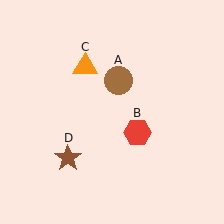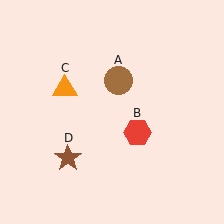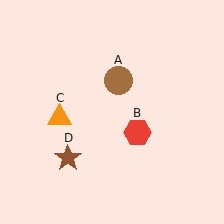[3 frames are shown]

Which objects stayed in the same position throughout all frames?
Brown circle (object A) and red hexagon (object B) and brown star (object D) remained stationary.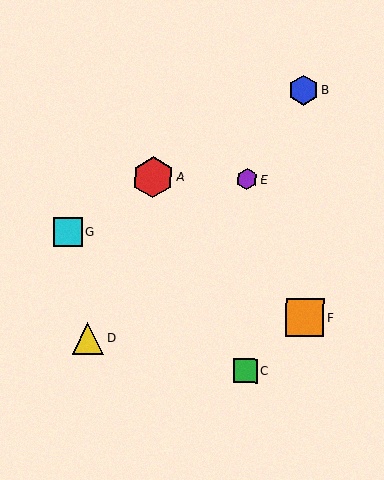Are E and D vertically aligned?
No, E is at x≈247 and D is at x≈88.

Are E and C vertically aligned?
Yes, both are at x≈247.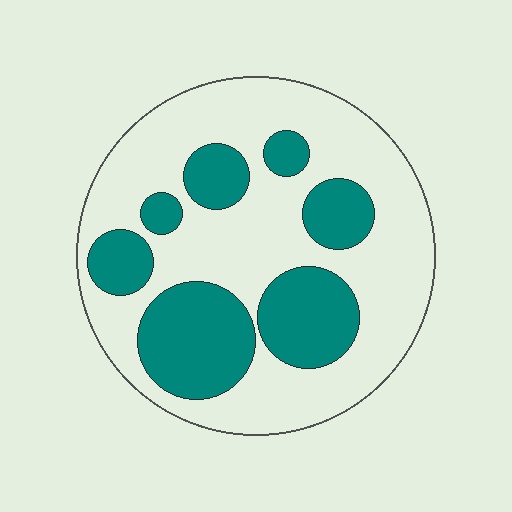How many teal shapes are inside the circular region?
7.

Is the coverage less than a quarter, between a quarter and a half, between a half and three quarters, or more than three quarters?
Between a quarter and a half.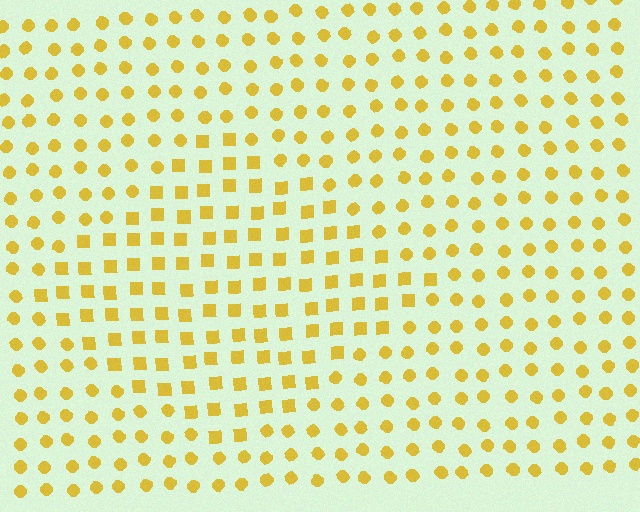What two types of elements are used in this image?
The image uses squares inside the diamond region and circles outside it.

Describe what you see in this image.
The image is filled with small yellow elements arranged in a uniform grid. A diamond-shaped region contains squares, while the surrounding area contains circles. The boundary is defined purely by the change in element shape.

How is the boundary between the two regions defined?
The boundary is defined by a change in element shape: squares inside vs. circles outside. All elements share the same color and spacing.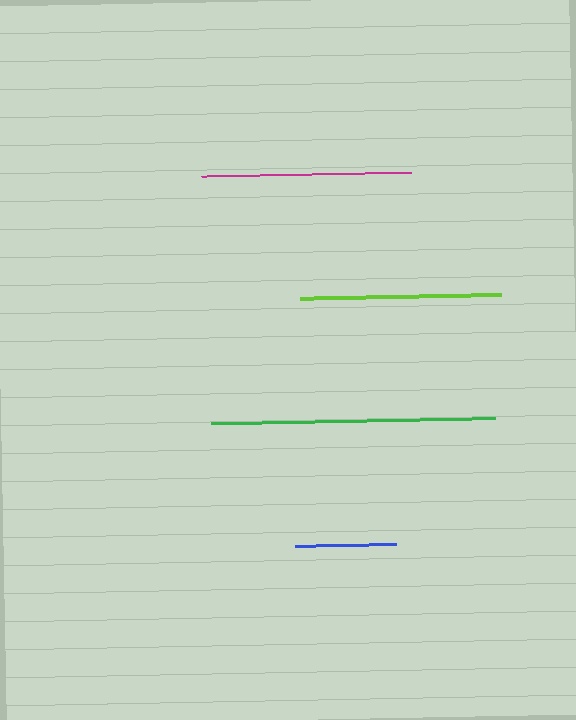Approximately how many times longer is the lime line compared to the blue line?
The lime line is approximately 2.0 times the length of the blue line.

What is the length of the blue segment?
The blue segment is approximately 100 pixels long.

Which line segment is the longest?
The green line is the longest at approximately 283 pixels.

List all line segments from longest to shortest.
From longest to shortest: green, magenta, lime, blue.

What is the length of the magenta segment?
The magenta segment is approximately 209 pixels long.